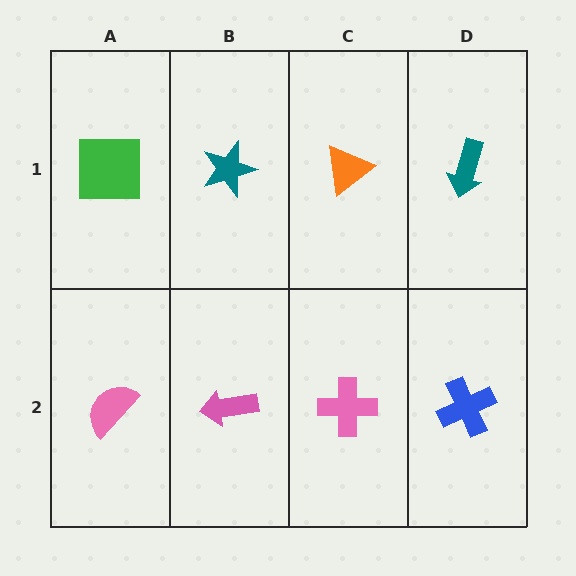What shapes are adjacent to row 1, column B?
A pink arrow (row 2, column B), a green square (row 1, column A), an orange triangle (row 1, column C).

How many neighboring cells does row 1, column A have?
2.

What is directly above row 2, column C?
An orange triangle.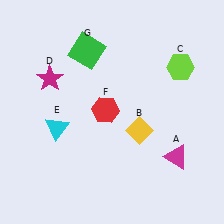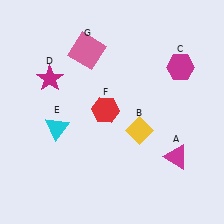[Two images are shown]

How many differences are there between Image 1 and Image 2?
There are 2 differences between the two images.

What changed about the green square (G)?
In Image 1, G is green. In Image 2, it changed to pink.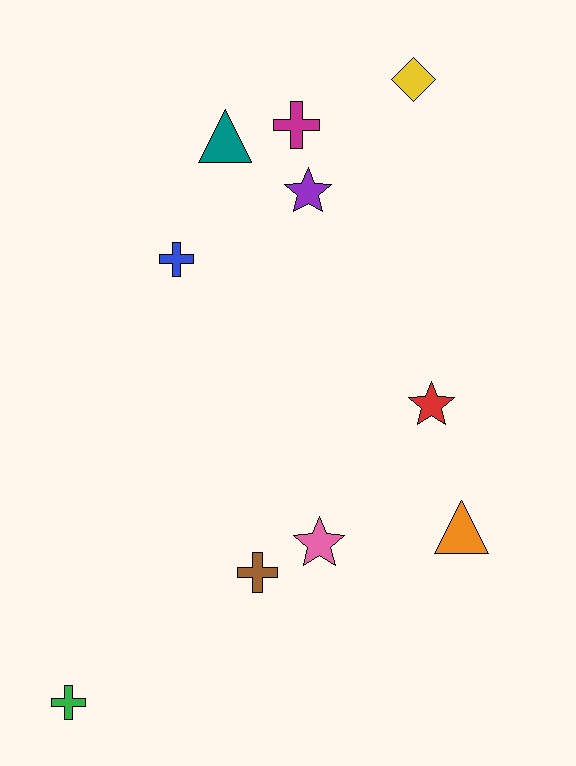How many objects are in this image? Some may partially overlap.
There are 10 objects.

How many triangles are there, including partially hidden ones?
There are 2 triangles.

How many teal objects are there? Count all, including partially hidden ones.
There is 1 teal object.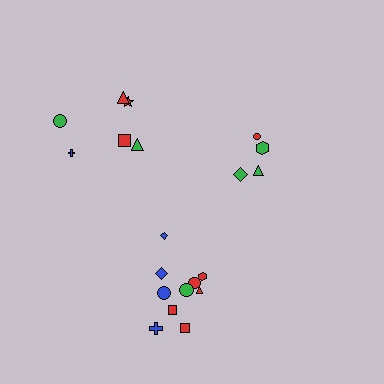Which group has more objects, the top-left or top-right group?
The top-left group.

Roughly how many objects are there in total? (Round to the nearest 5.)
Roughly 20 objects in total.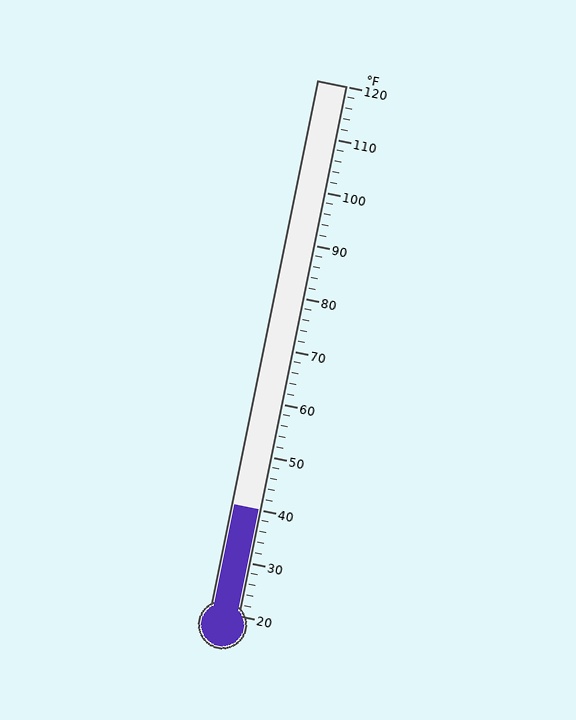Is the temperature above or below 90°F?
The temperature is below 90°F.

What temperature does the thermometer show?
The thermometer shows approximately 40°F.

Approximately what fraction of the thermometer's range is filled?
The thermometer is filled to approximately 20% of its range.